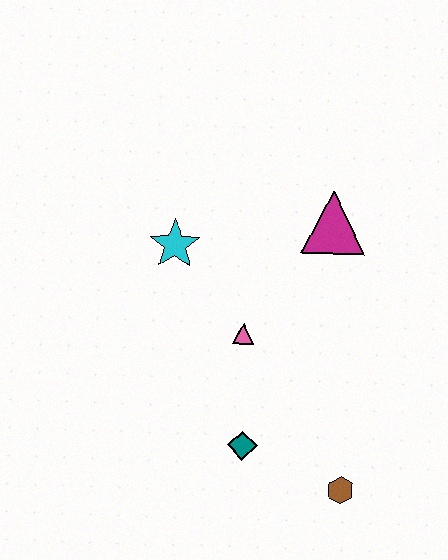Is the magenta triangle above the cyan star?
Yes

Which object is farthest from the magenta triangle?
The brown hexagon is farthest from the magenta triangle.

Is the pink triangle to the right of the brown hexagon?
No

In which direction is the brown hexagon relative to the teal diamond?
The brown hexagon is to the right of the teal diamond.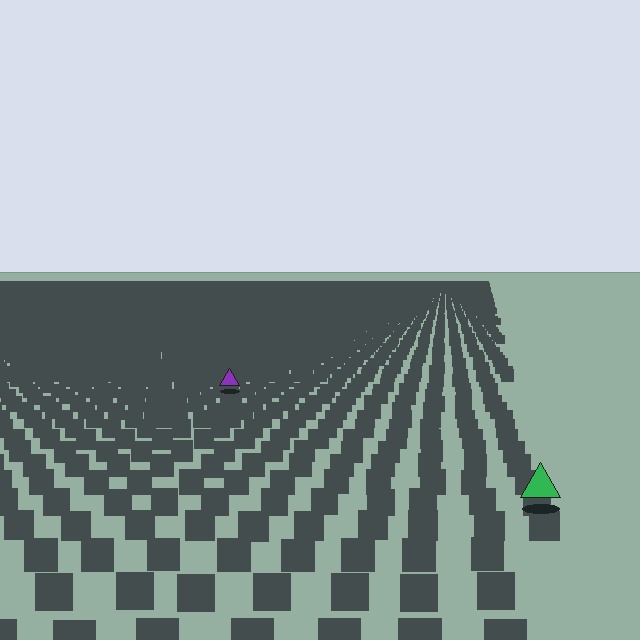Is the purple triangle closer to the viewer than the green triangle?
No. The green triangle is closer — you can tell from the texture gradient: the ground texture is coarser near it.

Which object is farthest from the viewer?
The purple triangle is farthest from the viewer. It appears smaller and the ground texture around it is denser.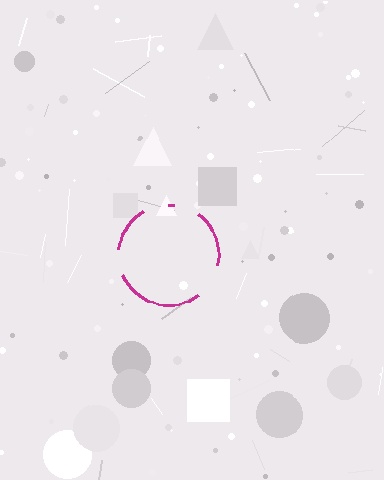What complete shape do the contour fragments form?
The contour fragments form a circle.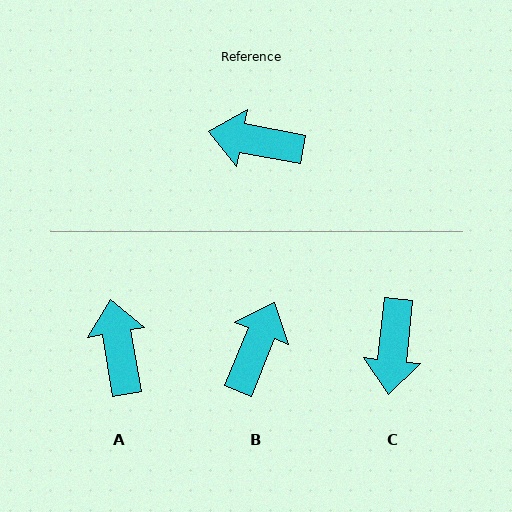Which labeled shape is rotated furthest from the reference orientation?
B, about 102 degrees away.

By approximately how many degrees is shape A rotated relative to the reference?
Approximately 70 degrees clockwise.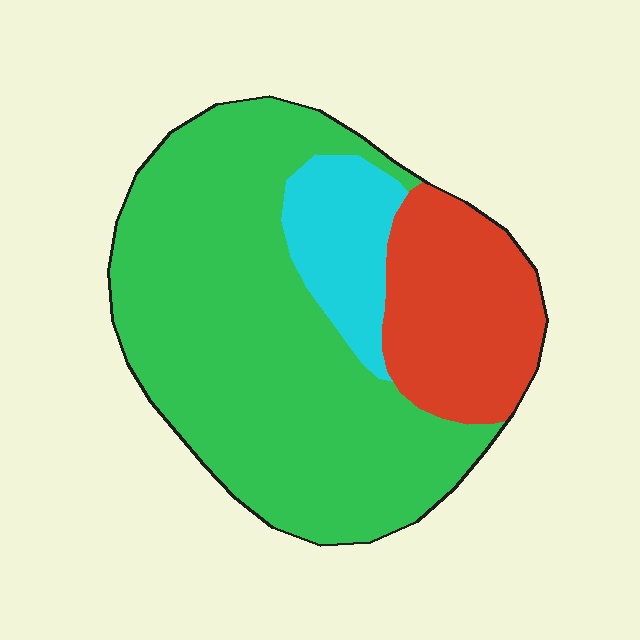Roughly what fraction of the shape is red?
Red covers around 20% of the shape.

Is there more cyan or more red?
Red.